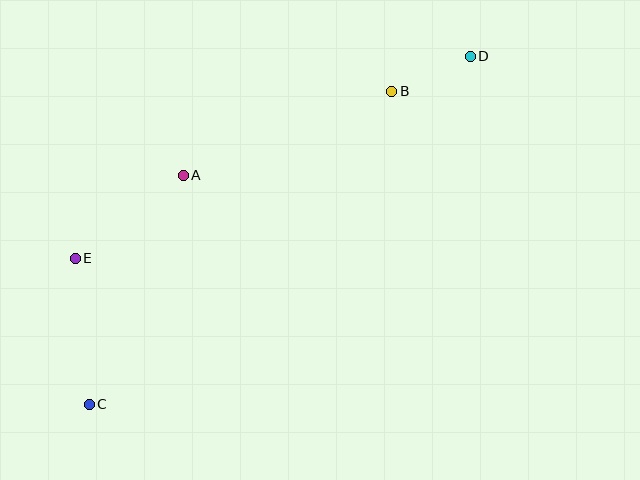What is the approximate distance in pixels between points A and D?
The distance between A and D is approximately 310 pixels.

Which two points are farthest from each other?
Points C and D are farthest from each other.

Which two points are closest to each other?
Points B and D are closest to each other.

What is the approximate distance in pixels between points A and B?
The distance between A and B is approximately 225 pixels.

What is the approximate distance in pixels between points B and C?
The distance between B and C is approximately 435 pixels.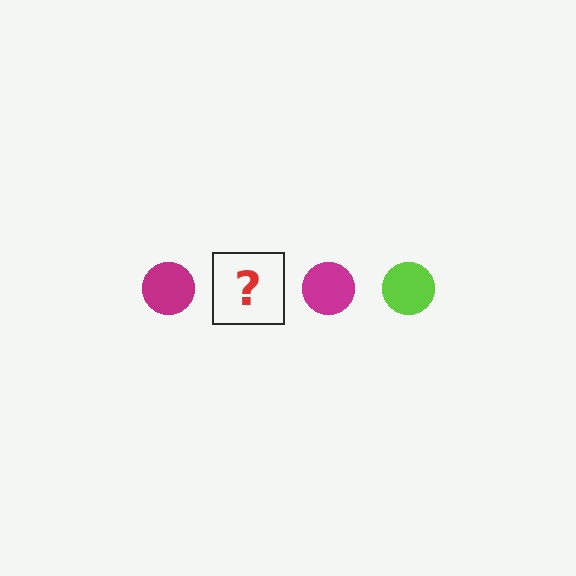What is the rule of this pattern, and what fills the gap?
The rule is that the pattern cycles through magenta, lime circles. The gap should be filled with a lime circle.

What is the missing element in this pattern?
The missing element is a lime circle.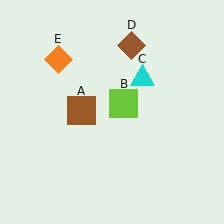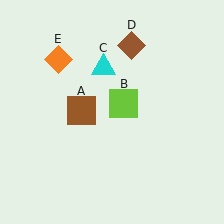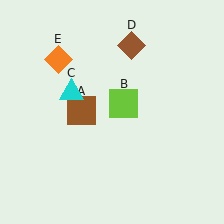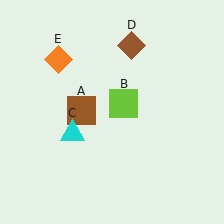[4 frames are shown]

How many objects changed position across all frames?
1 object changed position: cyan triangle (object C).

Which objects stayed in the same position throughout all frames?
Brown square (object A) and lime square (object B) and brown diamond (object D) and orange diamond (object E) remained stationary.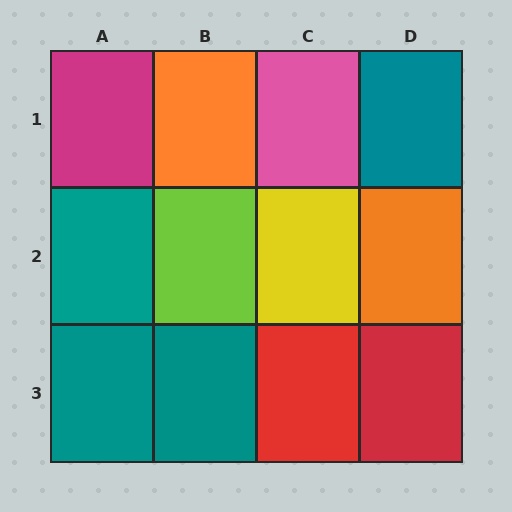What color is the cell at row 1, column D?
Teal.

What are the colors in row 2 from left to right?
Teal, lime, yellow, orange.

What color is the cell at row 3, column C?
Red.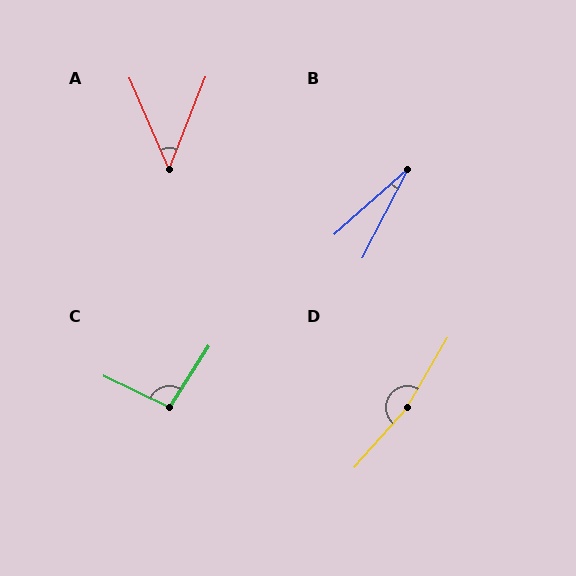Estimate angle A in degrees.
Approximately 45 degrees.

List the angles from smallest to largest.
B (21°), A (45°), C (97°), D (168°).